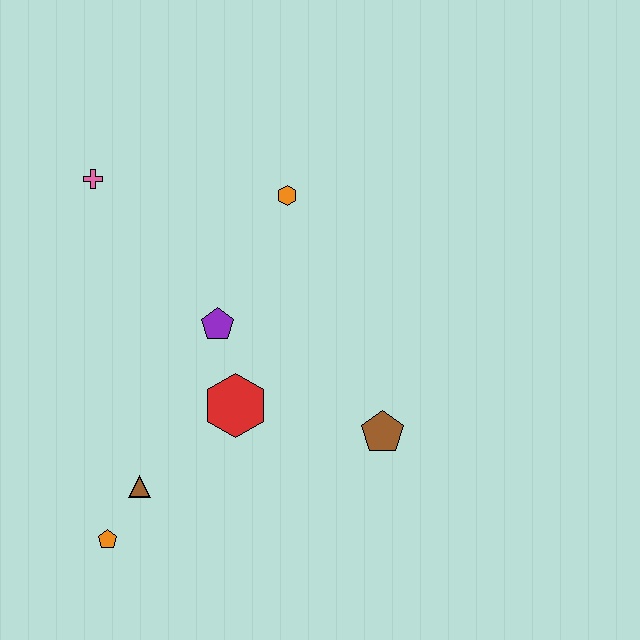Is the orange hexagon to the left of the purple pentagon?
No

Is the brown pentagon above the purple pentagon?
No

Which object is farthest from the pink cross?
The brown pentagon is farthest from the pink cross.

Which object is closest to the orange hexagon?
The purple pentagon is closest to the orange hexagon.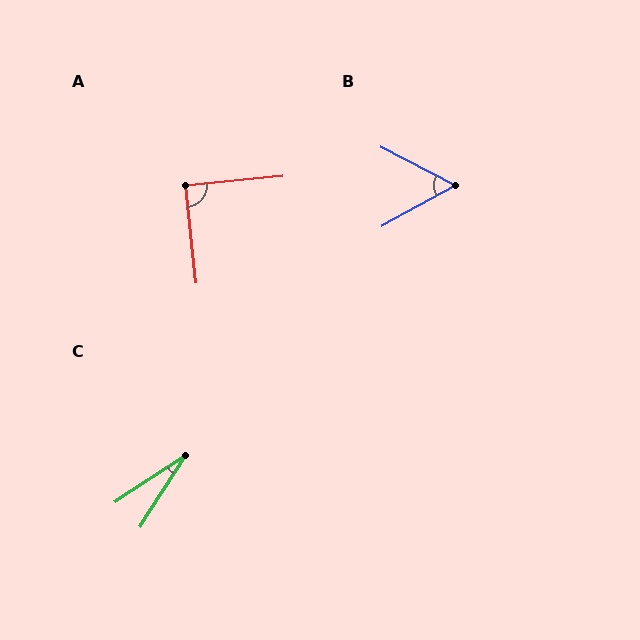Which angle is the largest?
A, at approximately 89 degrees.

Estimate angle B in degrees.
Approximately 56 degrees.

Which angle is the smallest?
C, at approximately 24 degrees.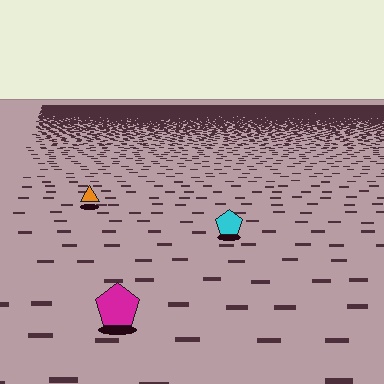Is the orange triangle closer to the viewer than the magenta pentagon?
No. The magenta pentagon is closer — you can tell from the texture gradient: the ground texture is coarser near it.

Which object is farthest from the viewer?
The orange triangle is farthest from the viewer. It appears smaller and the ground texture around it is denser.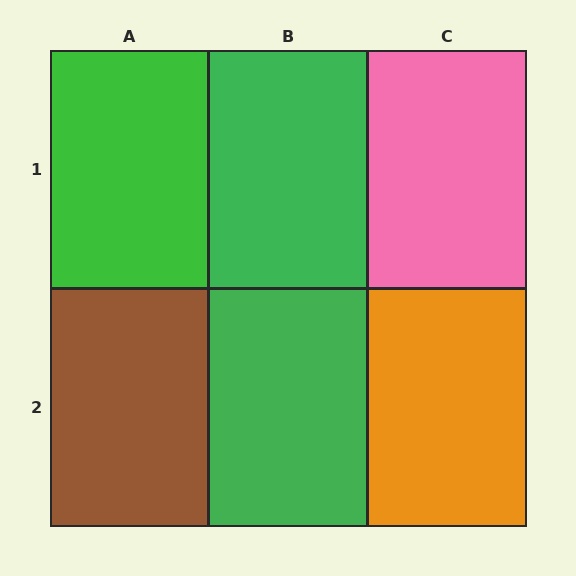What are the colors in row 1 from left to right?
Green, green, pink.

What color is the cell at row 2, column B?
Green.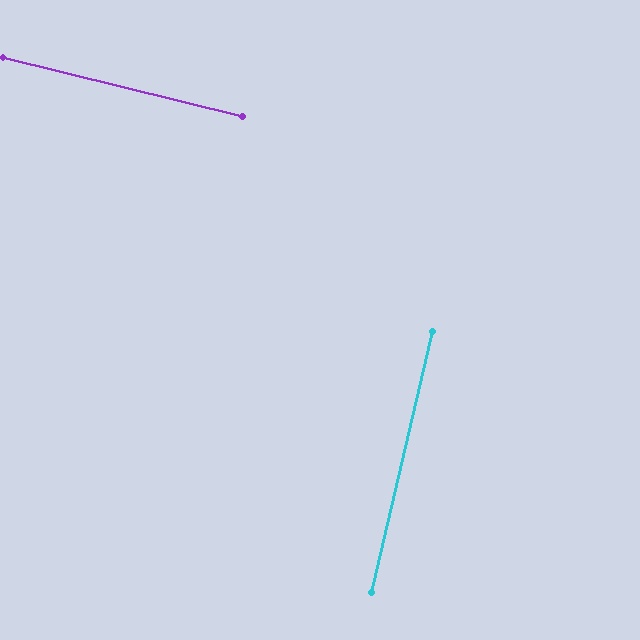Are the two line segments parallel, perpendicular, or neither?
Perpendicular — they meet at approximately 89°.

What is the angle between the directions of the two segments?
Approximately 89 degrees.